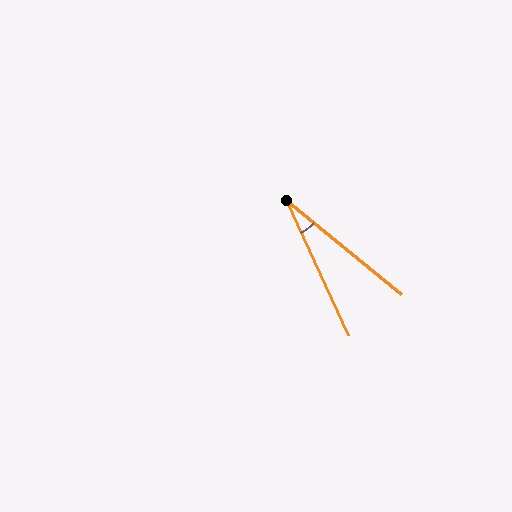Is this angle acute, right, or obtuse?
It is acute.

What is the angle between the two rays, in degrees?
Approximately 26 degrees.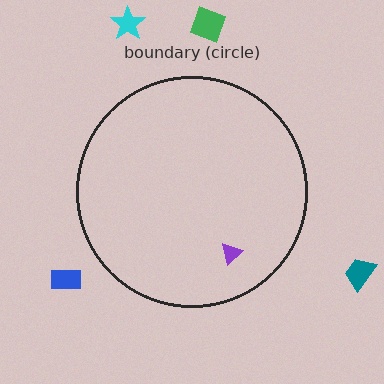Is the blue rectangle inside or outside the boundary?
Outside.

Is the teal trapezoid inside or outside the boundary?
Outside.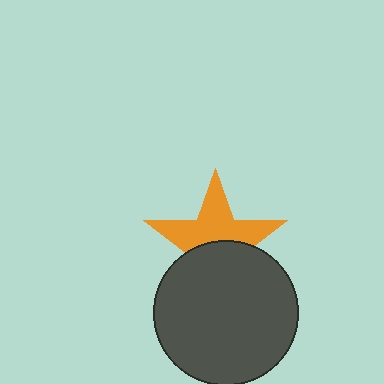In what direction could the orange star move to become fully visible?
The orange star could move up. That would shift it out from behind the dark gray circle entirely.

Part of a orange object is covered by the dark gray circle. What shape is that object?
It is a star.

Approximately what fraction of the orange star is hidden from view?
Roughly 46% of the orange star is hidden behind the dark gray circle.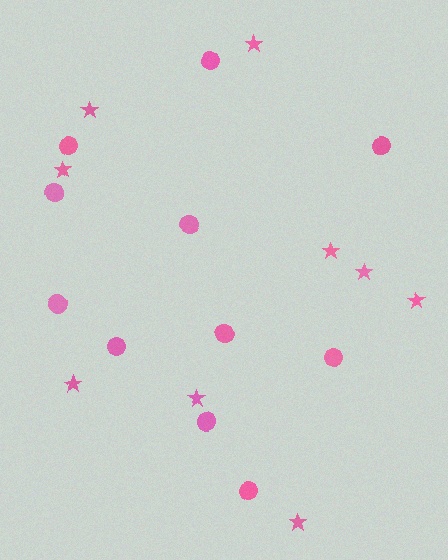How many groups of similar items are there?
There are 2 groups: one group of stars (9) and one group of circles (11).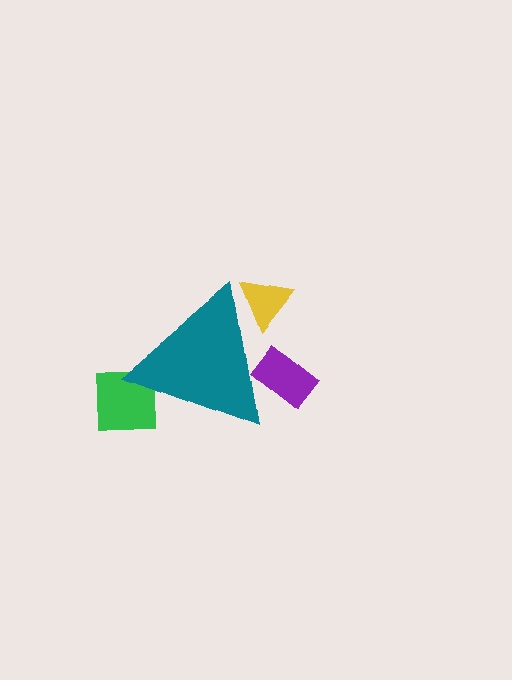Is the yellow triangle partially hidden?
Yes, the yellow triangle is partially hidden behind the teal triangle.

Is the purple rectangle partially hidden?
Yes, the purple rectangle is partially hidden behind the teal triangle.